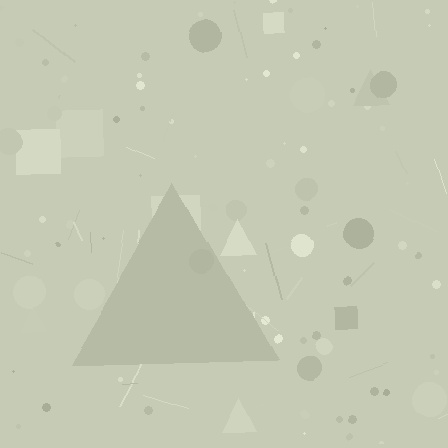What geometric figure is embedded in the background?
A triangle is embedded in the background.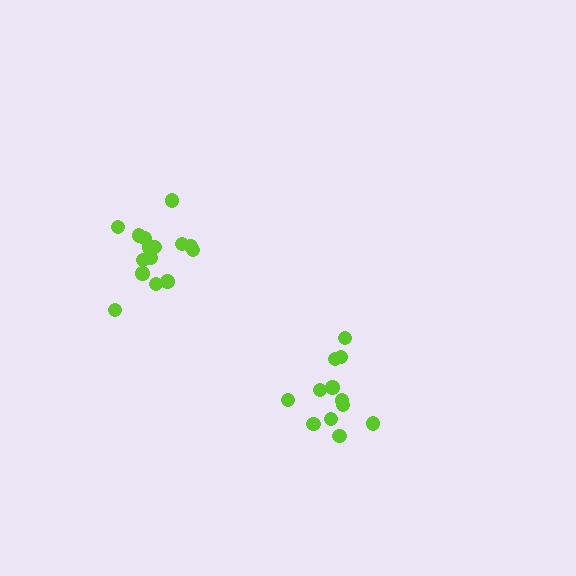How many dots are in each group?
Group 1: 12 dots, Group 2: 15 dots (27 total).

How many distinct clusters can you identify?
There are 2 distinct clusters.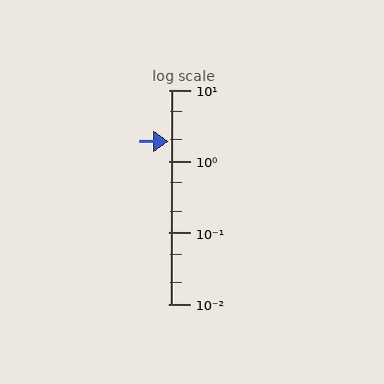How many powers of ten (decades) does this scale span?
The scale spans 3 decades, from 0.01 to 10.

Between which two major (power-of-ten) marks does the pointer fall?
The pointer is between 1 and 10.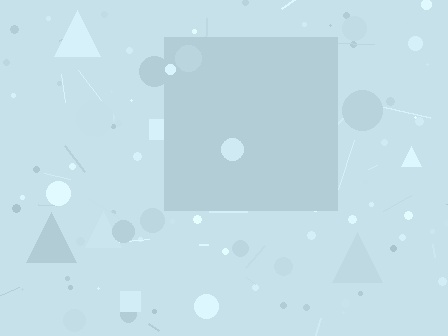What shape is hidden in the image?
A square is hidden in the image.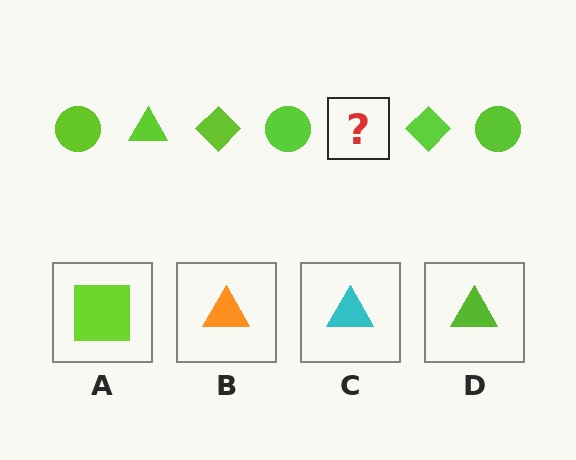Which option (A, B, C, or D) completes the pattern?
D.